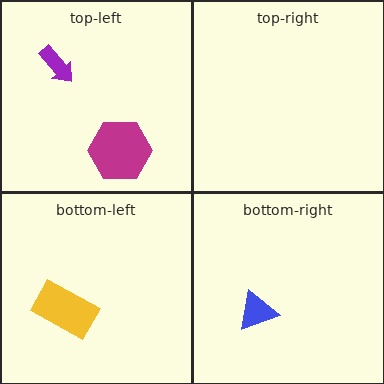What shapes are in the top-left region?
The purple arrow, the magenta hexagon.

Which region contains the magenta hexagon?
The top-left region.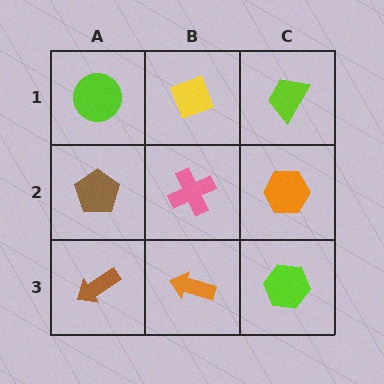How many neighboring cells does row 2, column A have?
3.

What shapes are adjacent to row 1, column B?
A pink cross (row 2, column B), a lime circle (row 1, column A), a lime trapezoid (row 1, column C).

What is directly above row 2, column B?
A yellow diamond.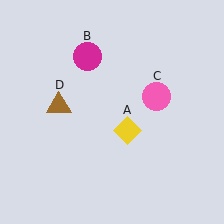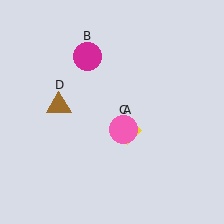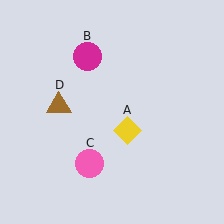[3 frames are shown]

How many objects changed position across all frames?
1 object changed position: pink circle (object C).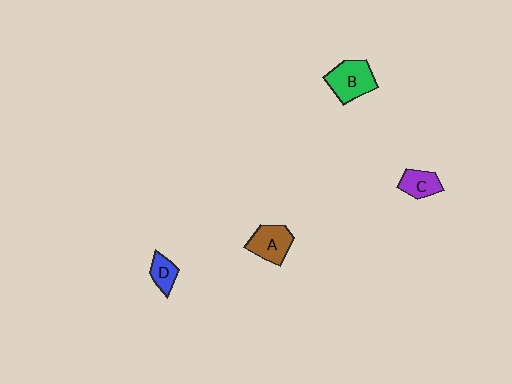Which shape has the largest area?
Shape B (green).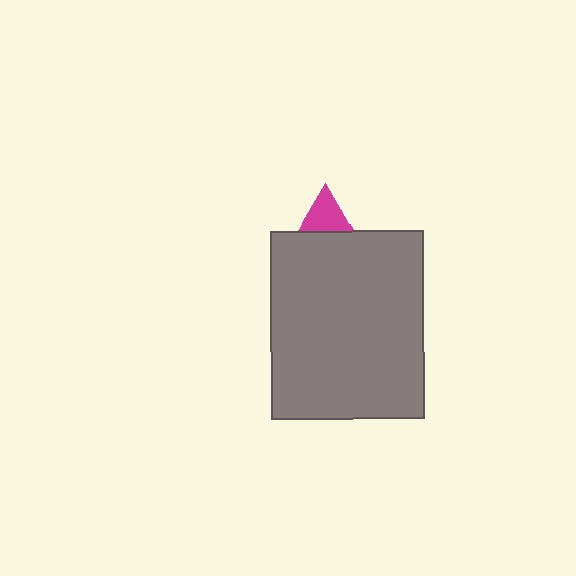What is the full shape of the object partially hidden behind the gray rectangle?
The partially hidden object is a magenta triangle.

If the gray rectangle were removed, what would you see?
You would see the complete magenta triangle.